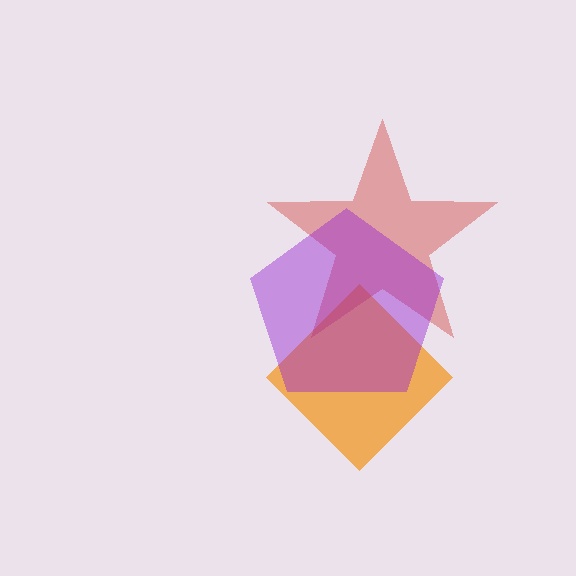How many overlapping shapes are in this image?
There are 3 overlapping shapes in the image.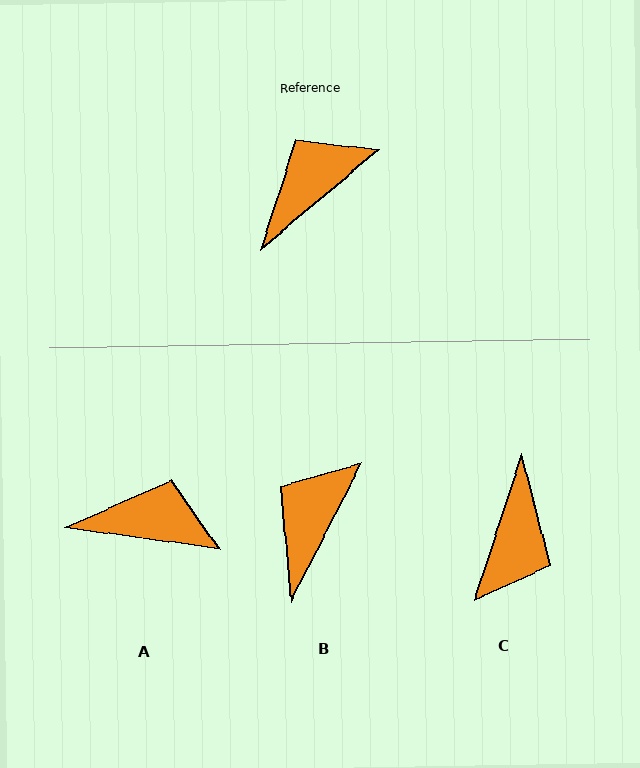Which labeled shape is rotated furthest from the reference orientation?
C, about 148 degrees away.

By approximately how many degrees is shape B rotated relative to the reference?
Approximately 23 degrees counter-clockwise.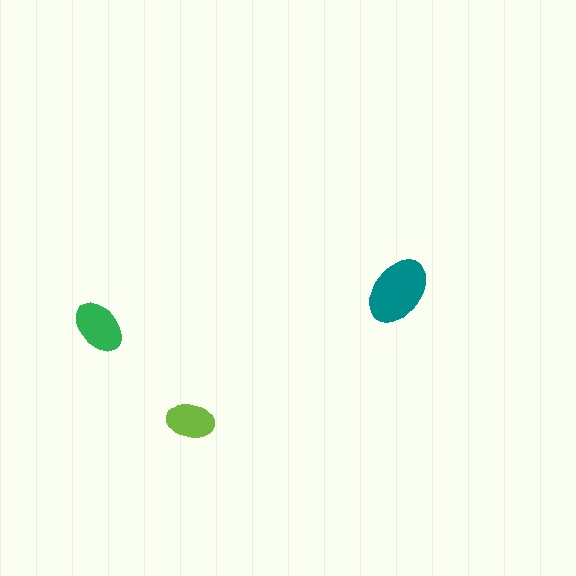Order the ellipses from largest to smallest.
the teal one, the green one, the lime one.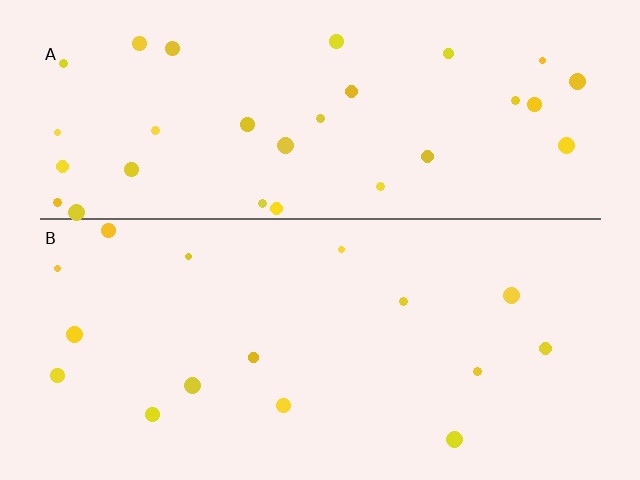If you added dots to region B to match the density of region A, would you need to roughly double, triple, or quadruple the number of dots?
Approximately double.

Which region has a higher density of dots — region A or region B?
A (the top).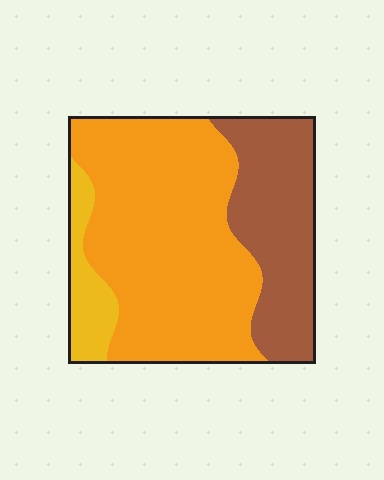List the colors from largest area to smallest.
From largest to smallest: orange, brown, yellow.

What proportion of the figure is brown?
Brown covers roughly 30% of the figure.